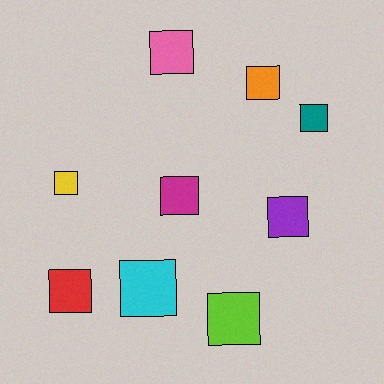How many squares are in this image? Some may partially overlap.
There are 9 squares.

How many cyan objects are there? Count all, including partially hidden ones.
There is 1 cyan object.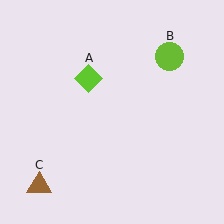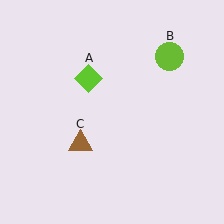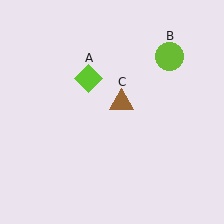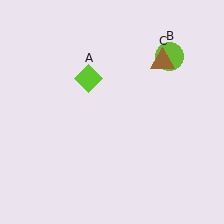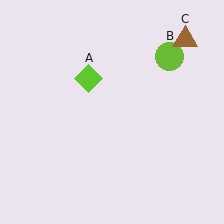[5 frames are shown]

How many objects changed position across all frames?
1 object changed position: brown triangle (object C).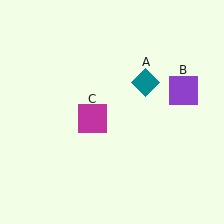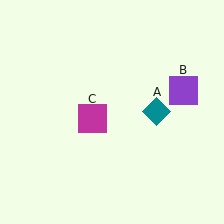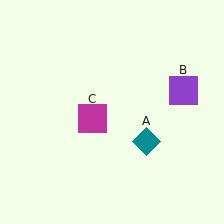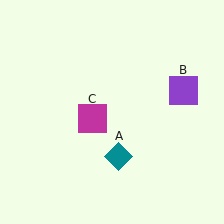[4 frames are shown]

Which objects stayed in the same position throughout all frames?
Purple square (object B) and magenta square (object C) remained stationary.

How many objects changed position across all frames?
1 object changed position: teal diamond (object A).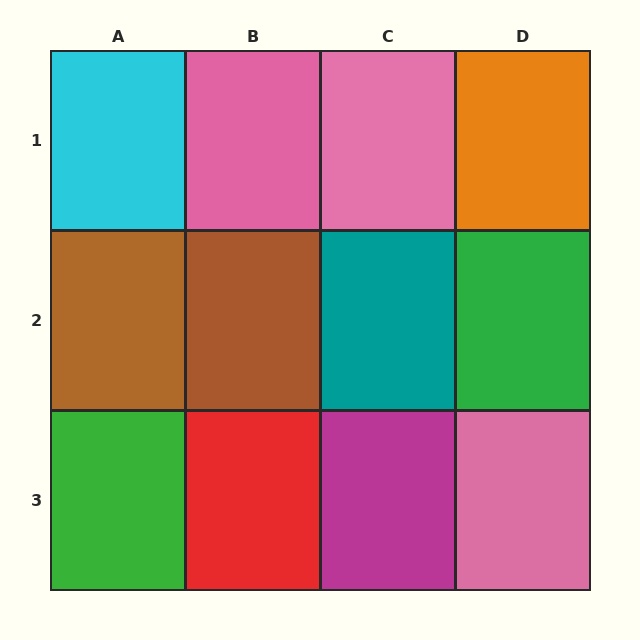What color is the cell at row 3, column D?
Pink.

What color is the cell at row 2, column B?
Brown.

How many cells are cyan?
1 cell is cyan.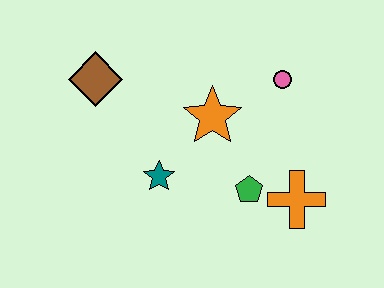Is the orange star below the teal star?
No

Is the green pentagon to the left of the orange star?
No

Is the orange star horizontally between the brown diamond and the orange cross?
Yes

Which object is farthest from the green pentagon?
The brown diamond is farthest from the green pentagon.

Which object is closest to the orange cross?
The green pentagon is closest to the orange cross.